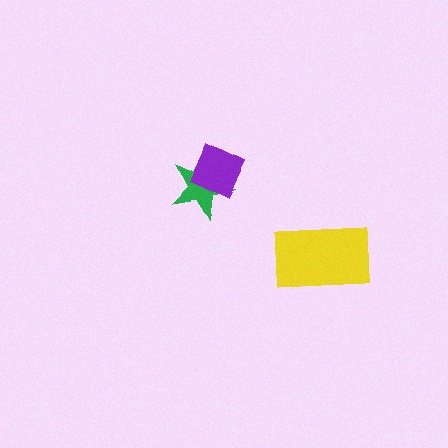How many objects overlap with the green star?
1 object overlaps with the green star.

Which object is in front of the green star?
The purple diamond is in front of the green star.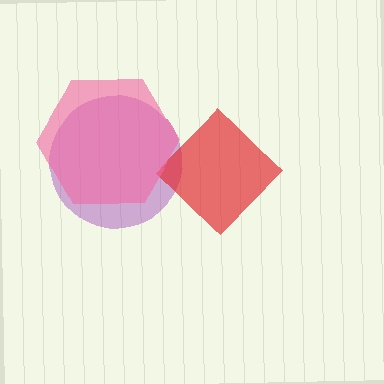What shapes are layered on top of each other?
The layered shapes are: a purple circle, a red diamond, a pink hexagon.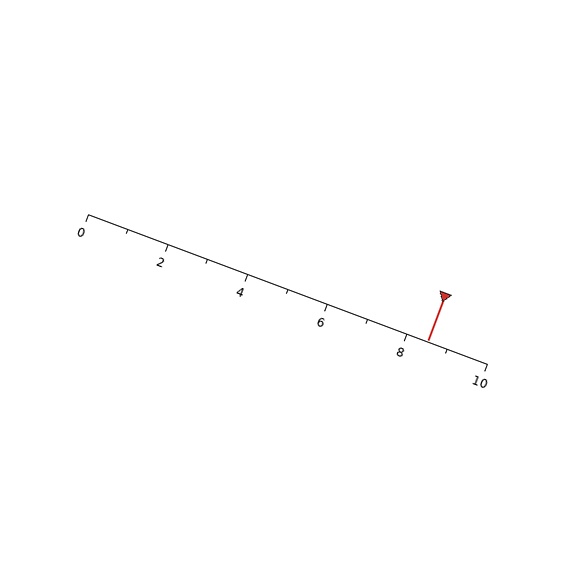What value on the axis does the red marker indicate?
The marker indicates approximately 8.5.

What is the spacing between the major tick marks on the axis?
The major ticks are spaced 2 apart.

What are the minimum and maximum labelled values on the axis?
The axis runs from 0 to 10.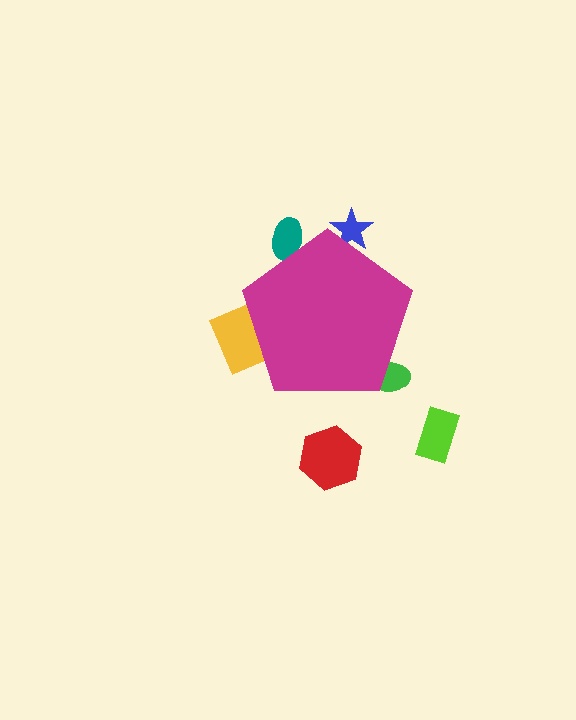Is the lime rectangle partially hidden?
No, the lime rectangle is fully visible.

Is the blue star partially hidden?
Yes, the blue star is partially hidden behind the magenta pentagon.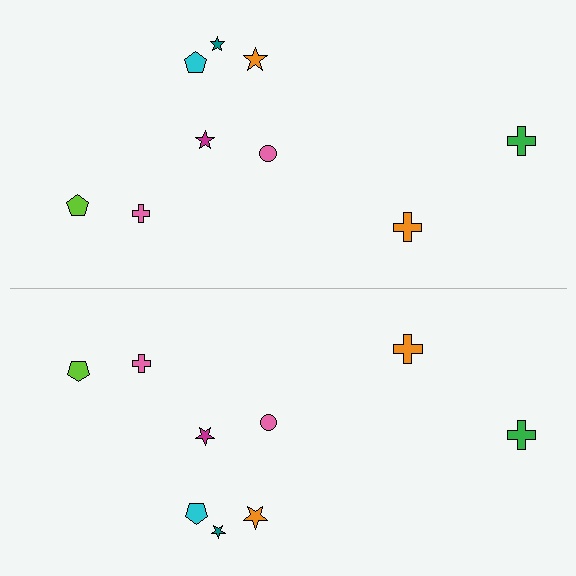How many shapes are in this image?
There are 18 shapes in this image.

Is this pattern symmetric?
Yes, this pattern has bilateral (reflection) symmetry.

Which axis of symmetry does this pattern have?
The pattern has a horizontal axis of symmetry running through the center of the image.